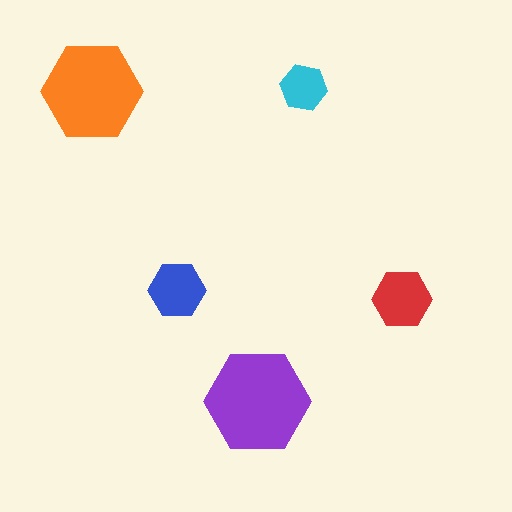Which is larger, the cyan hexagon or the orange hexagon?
The orange one.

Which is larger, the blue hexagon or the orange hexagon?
The orange one.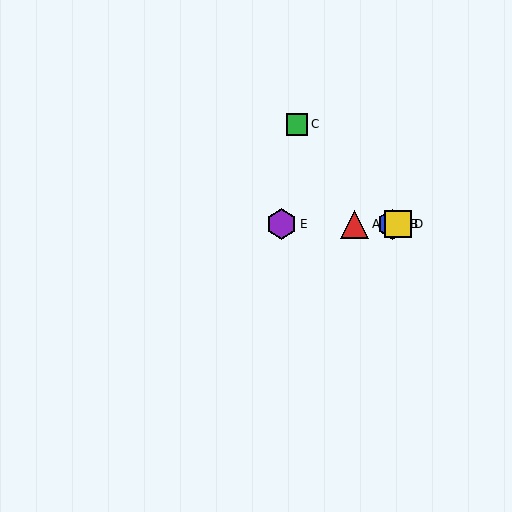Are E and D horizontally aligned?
Yes, both are at y≈224.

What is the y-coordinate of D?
Object D is at y≈224.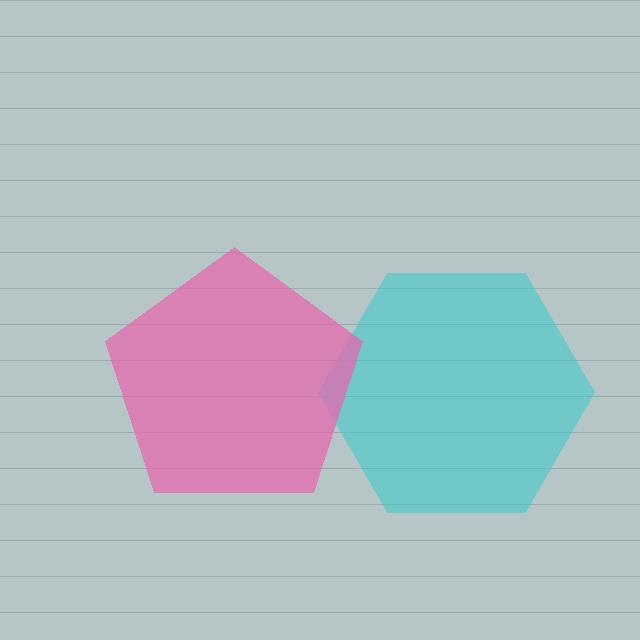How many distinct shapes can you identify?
There are 2 distinct shapes: a cyan hexagon, a pink pentagon.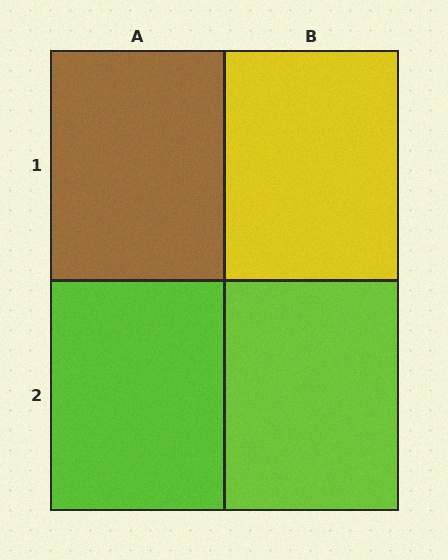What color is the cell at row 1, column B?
Yellow.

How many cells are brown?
1 cell is brown.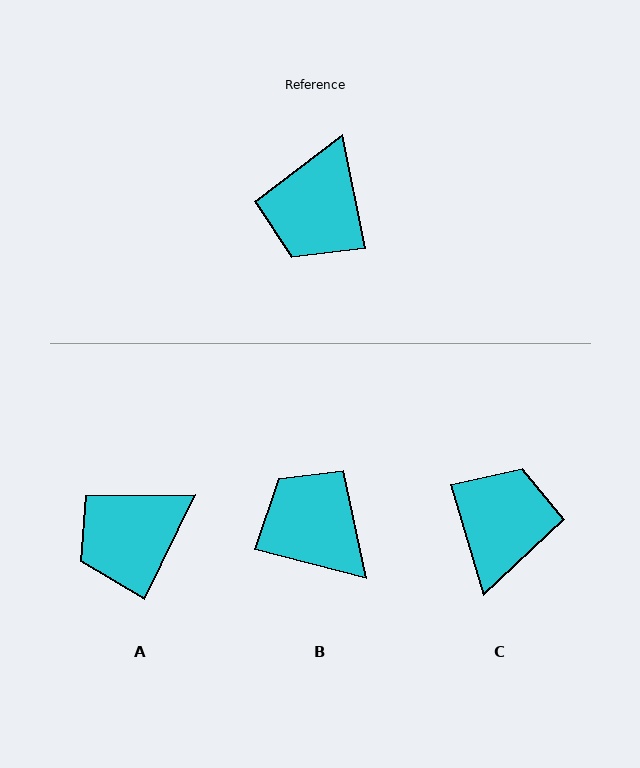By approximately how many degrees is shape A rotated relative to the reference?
Approximately 37 degrees clockwise.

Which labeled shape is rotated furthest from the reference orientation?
C, about 174 degrees away.